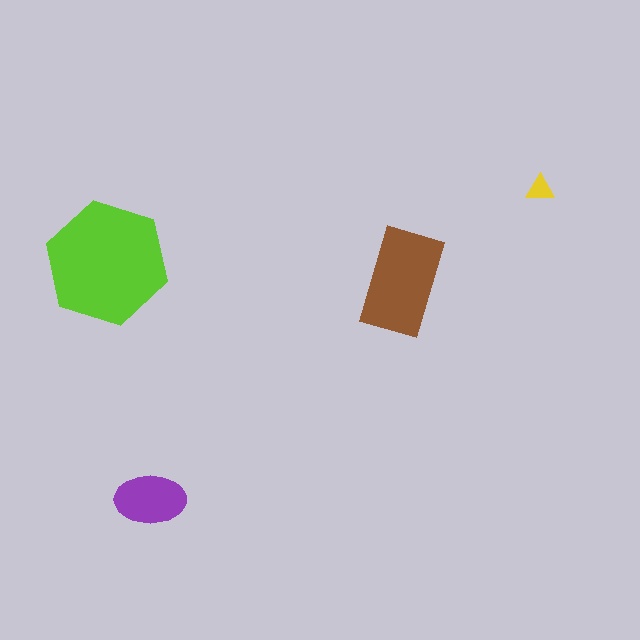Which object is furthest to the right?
The yellow triangle is rightmost.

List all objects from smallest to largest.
The yellow triangle, the purple ellipse, the brown rectangle, the lime hexagon.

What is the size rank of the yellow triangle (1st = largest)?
4th.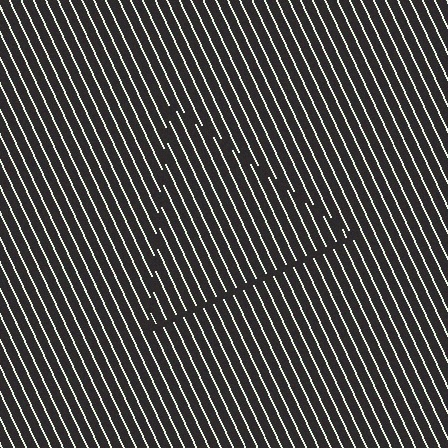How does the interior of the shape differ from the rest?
The interior of the shape contains the same grating, shifted by half a period — the contour is defined by the phase discontinuity where line-ends from the inner and outer gratings abut.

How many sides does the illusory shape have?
3 sides — the line-ends trace a triangle.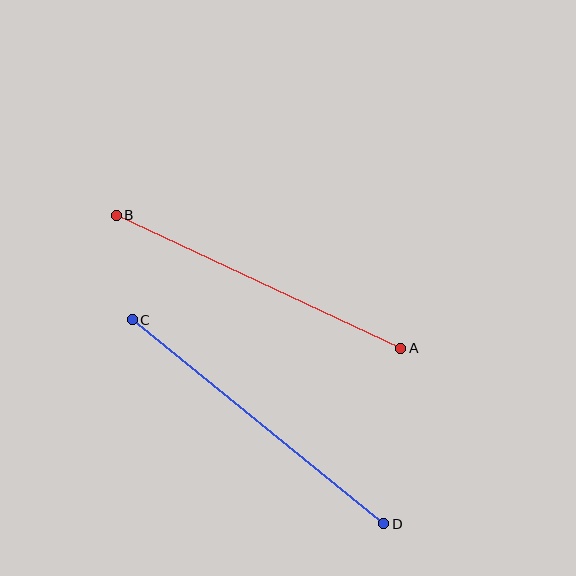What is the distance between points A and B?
The distance is approximately 314 pixels.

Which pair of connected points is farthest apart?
Points C and D are farthest apart.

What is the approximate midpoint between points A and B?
The midpoint is at approximately (258, 282) pixels.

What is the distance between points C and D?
The distance is approximately 324 pixels.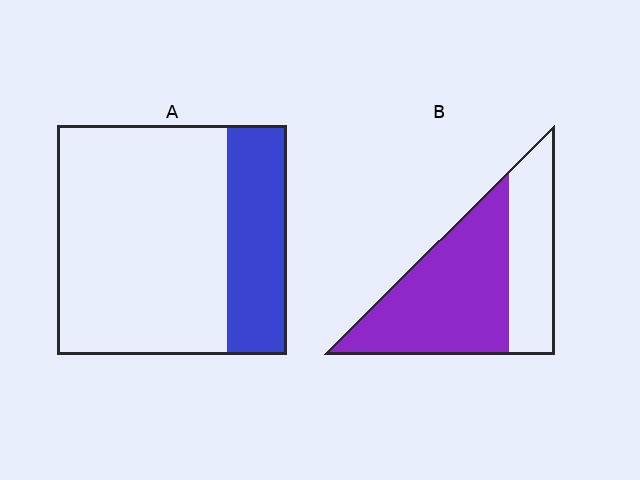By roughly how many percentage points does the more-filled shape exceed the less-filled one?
By roughly 40 percentage points (B over A).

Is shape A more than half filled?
No.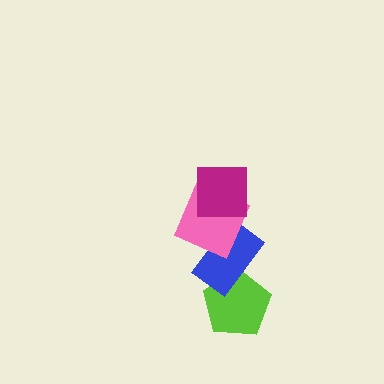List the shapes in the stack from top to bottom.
From top to bottom: the magenta square, the pink square, the blue rectangle, the lime pentagon.